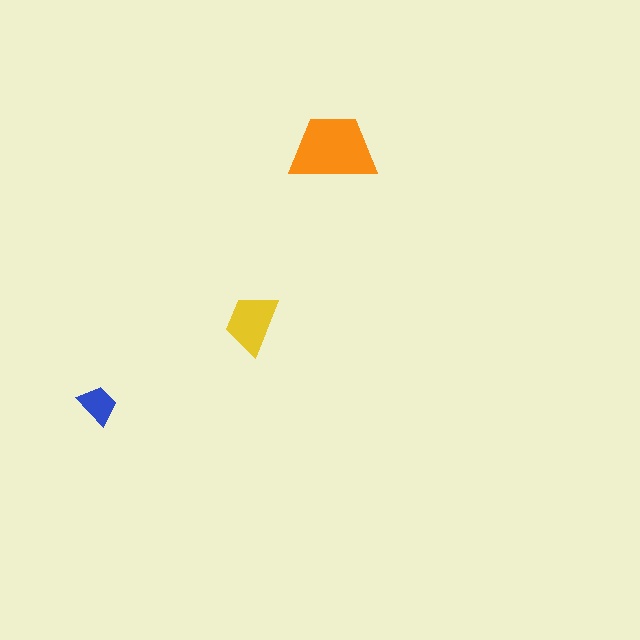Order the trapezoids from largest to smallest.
the orange one, the yellow one, the blue one.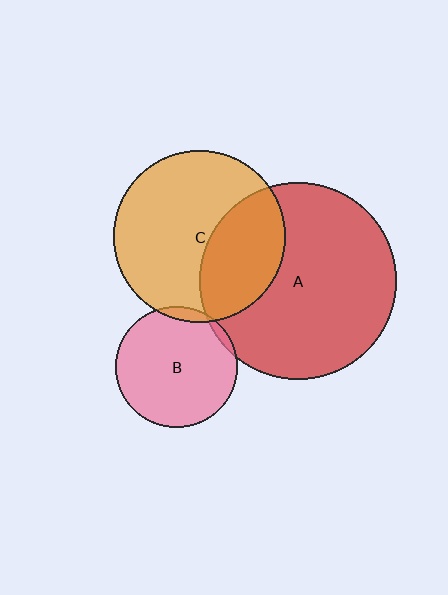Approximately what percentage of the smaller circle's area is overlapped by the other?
Approximately 5%.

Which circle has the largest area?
Circle A (red).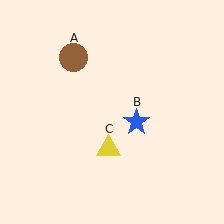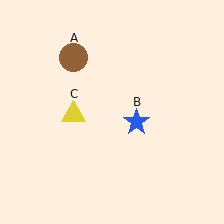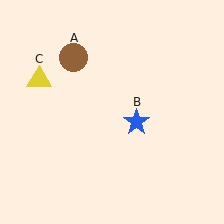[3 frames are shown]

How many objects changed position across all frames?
1 object changed position: yellow triangle (object C).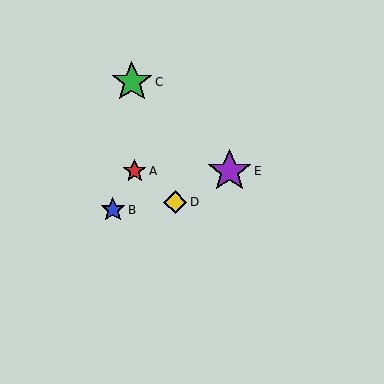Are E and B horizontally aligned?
No, E is at y≈171 and B is at y≈210.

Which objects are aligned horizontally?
Objects A, E are aligned horizontally.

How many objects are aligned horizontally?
2 objects (A, E) are aligned horizontally.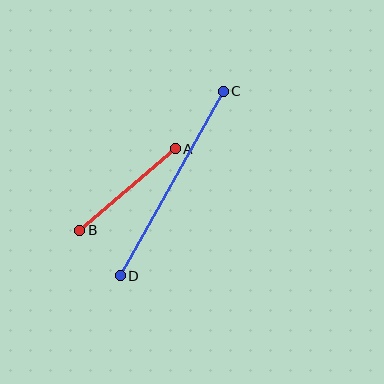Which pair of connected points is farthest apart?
Points C and D are farthest apart.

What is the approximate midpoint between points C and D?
The midpoint is at approximately (172, 183) pixels.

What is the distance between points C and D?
The distance is approximately 211 pixels.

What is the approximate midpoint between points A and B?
The midpoint is at approximately (128, 189) pixels.